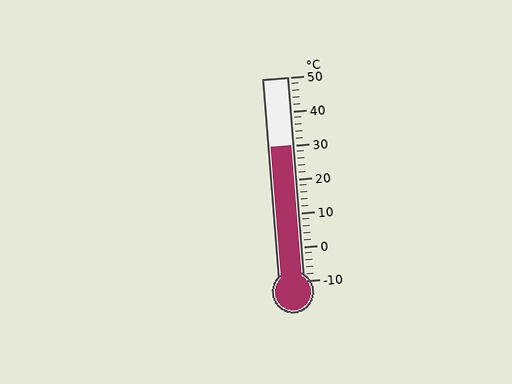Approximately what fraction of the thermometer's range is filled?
The thermometer is filled to approximately 65% of its range.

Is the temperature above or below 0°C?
The temperature is above 0°C.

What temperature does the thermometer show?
The thermometer shows approximately 30°C.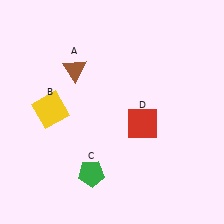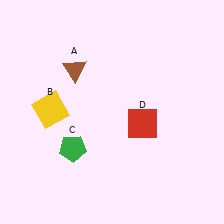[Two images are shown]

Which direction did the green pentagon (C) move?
The green pentagon (C) moved up.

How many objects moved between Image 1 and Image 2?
1 object moved between the two images.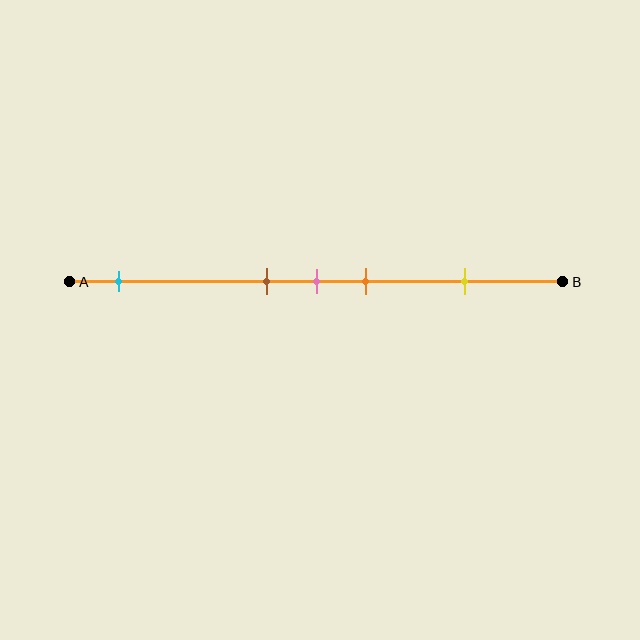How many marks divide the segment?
There are 5 marks dividing the segment.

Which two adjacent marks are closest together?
The brown and pink marks are the closest adjacent pair.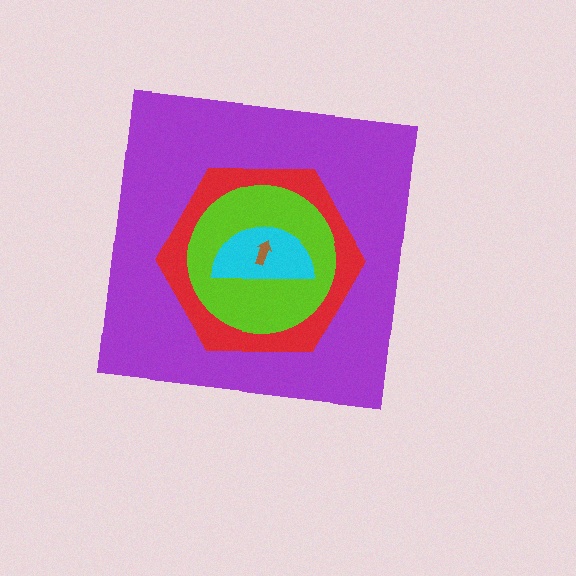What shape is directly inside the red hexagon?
The lime circle.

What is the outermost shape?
The purple square.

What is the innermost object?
The brown arrow.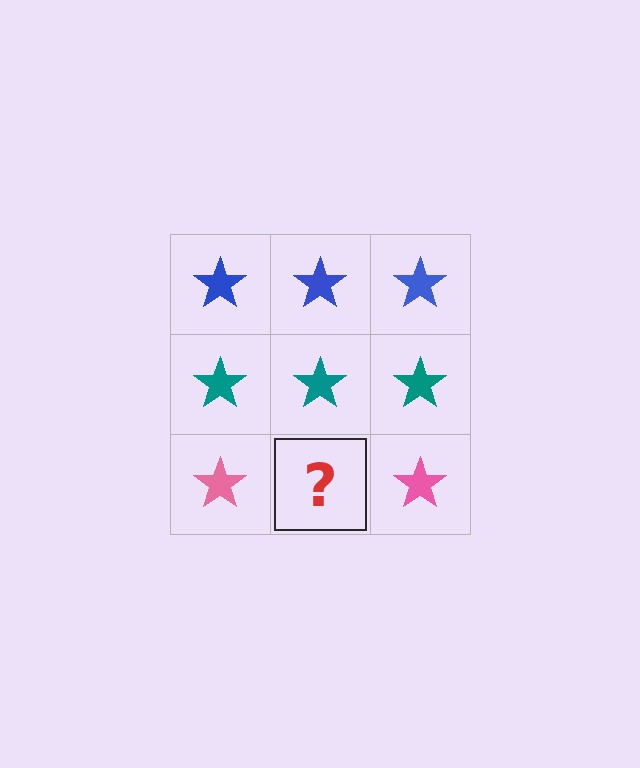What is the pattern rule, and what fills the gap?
The rule is that each row has a consistent color. The gap should be filled with a pink star.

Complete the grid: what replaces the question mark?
The question mark should be replaced with a pink star.